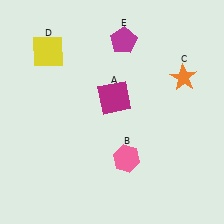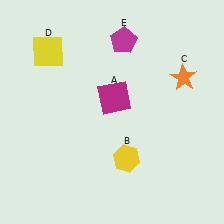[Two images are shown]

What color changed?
The hexagon (B) changed from pink in Image 1 to yellow in Image 2.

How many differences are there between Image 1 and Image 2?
There is 1 difference between the two images.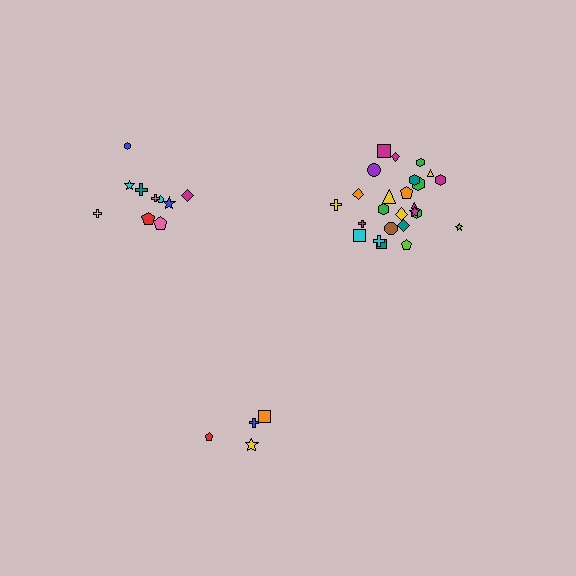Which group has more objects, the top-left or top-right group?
The top-right group.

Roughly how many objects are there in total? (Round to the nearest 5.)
Roughly 40 objects in total.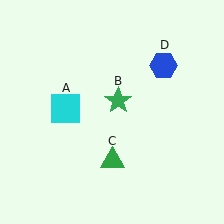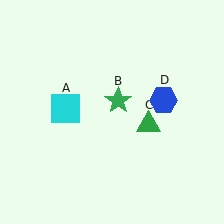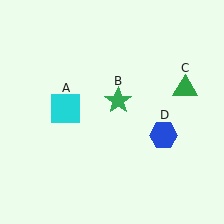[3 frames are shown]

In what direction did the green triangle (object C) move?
The green triangle (object C) moved up and to the right.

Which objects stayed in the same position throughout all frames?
Cyan square (object A) and green star (object B) remained stationary.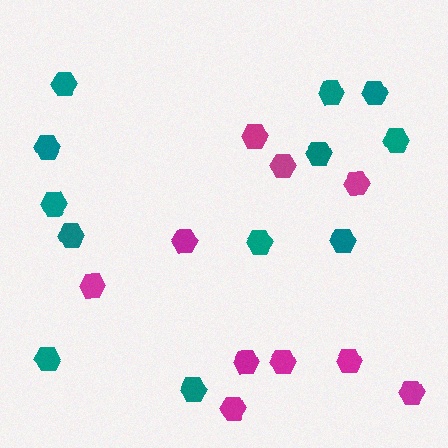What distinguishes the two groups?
There are 2 groups: one group of teal hexagons (12) and one group of magenta hexagons (10).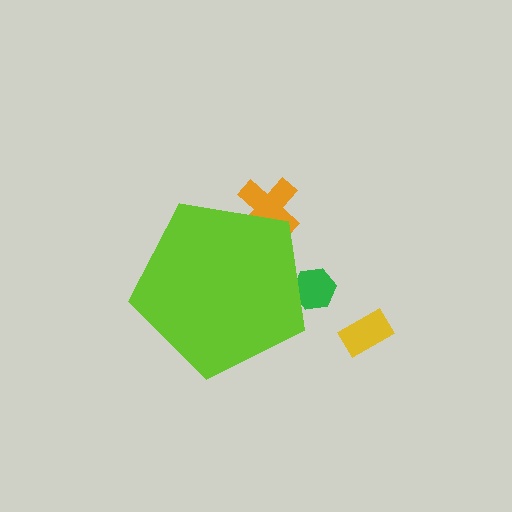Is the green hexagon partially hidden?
Yes, the green hexagon is partially hidden behind the lime pentagon.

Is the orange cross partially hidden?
Yes, the orange cross is partially hidden behind the lime pentagon.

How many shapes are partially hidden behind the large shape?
2 shapes are partially hidden.